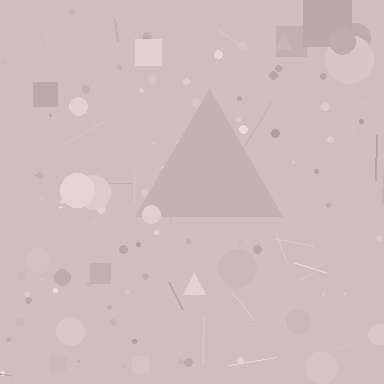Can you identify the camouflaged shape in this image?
The camouflaged shape is a triangle.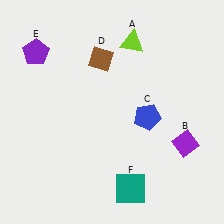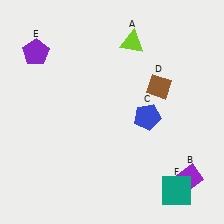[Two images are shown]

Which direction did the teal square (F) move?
The teal square (F) moved right.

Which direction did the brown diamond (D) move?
The brown diamond (D) moved right.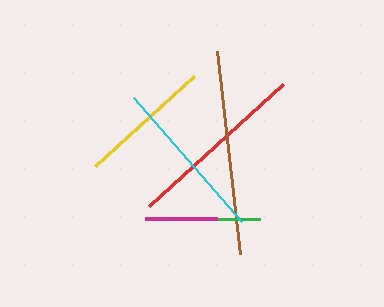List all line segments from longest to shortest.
From longest to shortest: brown, red, cyan, yellow, green, magenta.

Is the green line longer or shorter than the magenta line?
The green line is longer than the magenta line.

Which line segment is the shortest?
The magenta line is the shortest at approximately 71 pixels.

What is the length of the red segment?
The red segment is approximately 181 pixels long.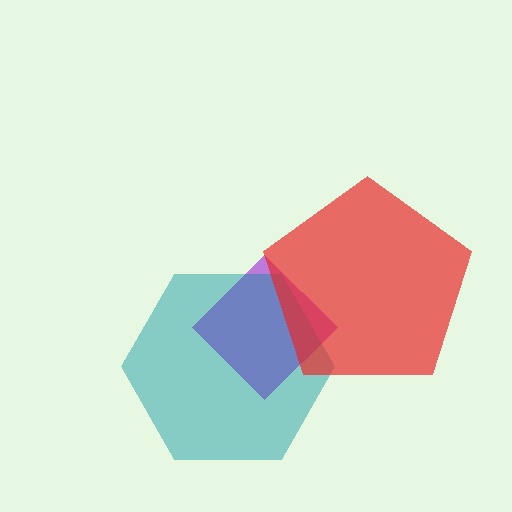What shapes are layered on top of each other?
The layered shapes are: a purple diamond, a teal hexagon, a red pentagon.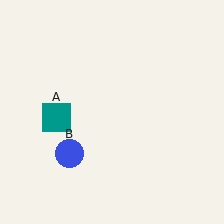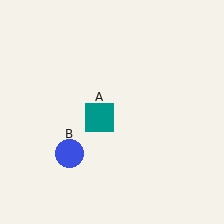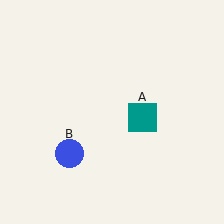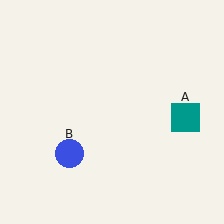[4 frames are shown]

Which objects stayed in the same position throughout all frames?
Blue circle (object B) remained stationary.